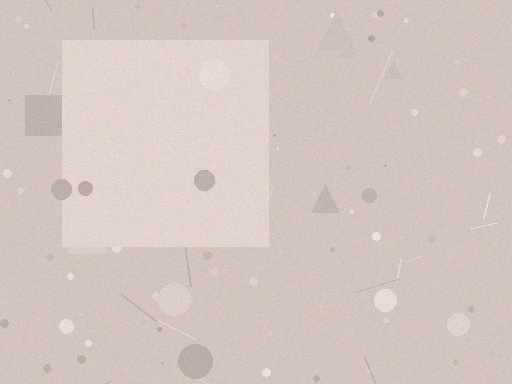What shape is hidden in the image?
A square is hidden in the image.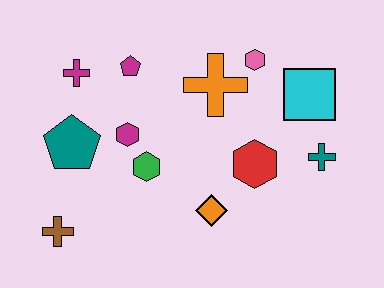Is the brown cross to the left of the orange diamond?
Yes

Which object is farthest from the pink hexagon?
The brown cross is farthest from the pink hexagon.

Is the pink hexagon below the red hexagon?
No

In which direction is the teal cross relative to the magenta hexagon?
The teal cross is to the right of the magenta hexagon.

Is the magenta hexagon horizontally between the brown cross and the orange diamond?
Yes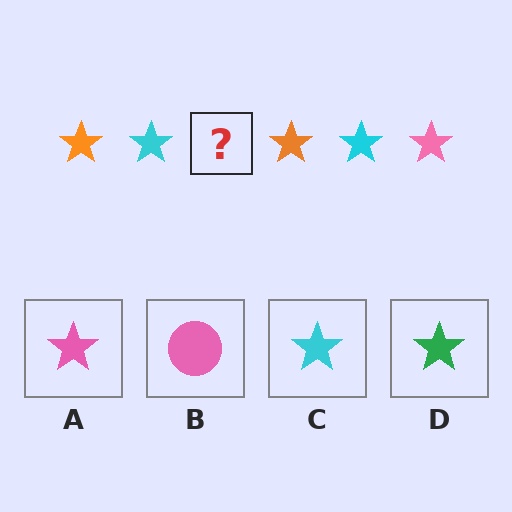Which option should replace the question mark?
Option A.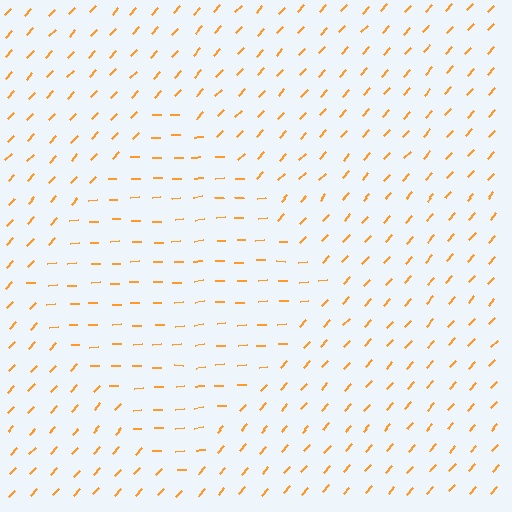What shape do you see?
I see a diamond.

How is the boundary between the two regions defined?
The boundary is defined purely by a change in line orientation (approximately 45 degrees difference). All lines are the same color and thickness.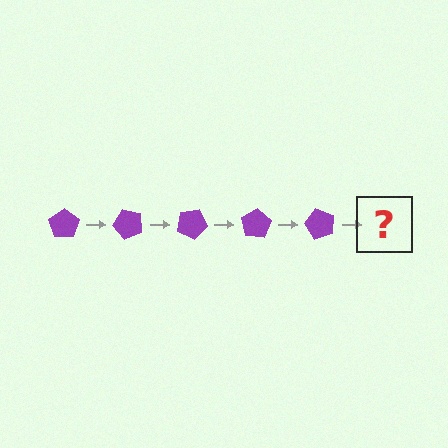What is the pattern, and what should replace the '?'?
The pattern is that the pentagon rotates 50 degrees each step. The '?' should be a purple pentagon rotated 250 degrees.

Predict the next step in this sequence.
The next step is a purple pentagon rotated 250 degrees.